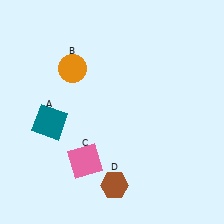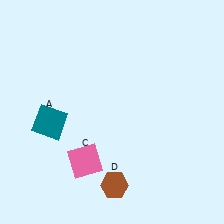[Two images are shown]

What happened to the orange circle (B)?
The orange circle (B) was removed in Image 2. It was in the top-left area of Image 1.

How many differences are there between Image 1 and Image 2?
There is 1 difference between the two images.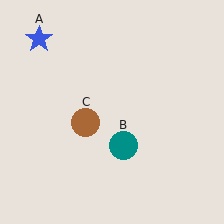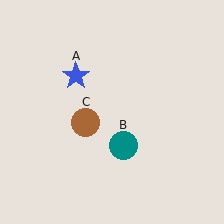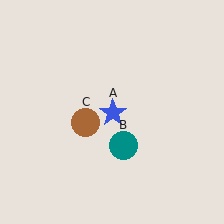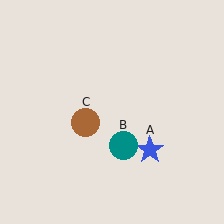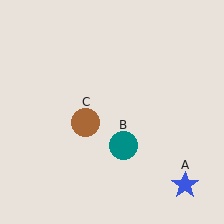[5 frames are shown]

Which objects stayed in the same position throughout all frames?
Teal circle (object B) and brown circle (object C) remained stationary.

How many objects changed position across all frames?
1 object changed position: blue star (object A).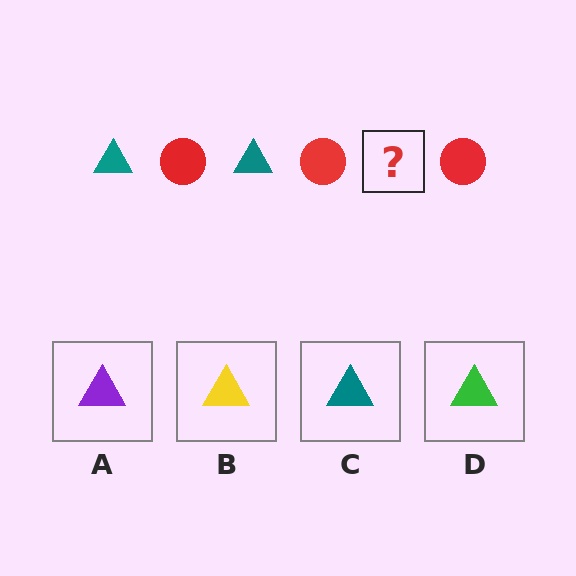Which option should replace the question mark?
Option C.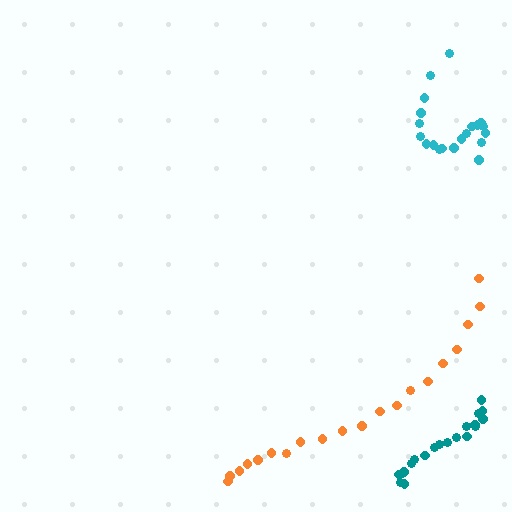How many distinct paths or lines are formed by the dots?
There are 3 distinct paths.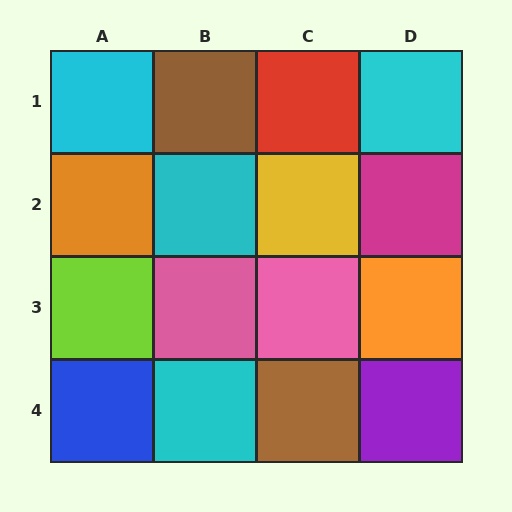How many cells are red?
1 cell is red.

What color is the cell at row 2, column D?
Magenta.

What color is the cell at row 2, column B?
Cyan.